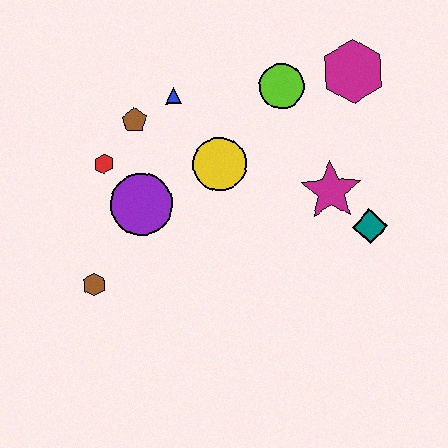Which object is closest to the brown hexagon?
The purple circle is closest to the brown hexagon.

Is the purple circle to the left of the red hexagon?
No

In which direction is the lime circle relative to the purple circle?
The lime circle is to the right of the purple circle.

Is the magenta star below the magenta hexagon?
Yes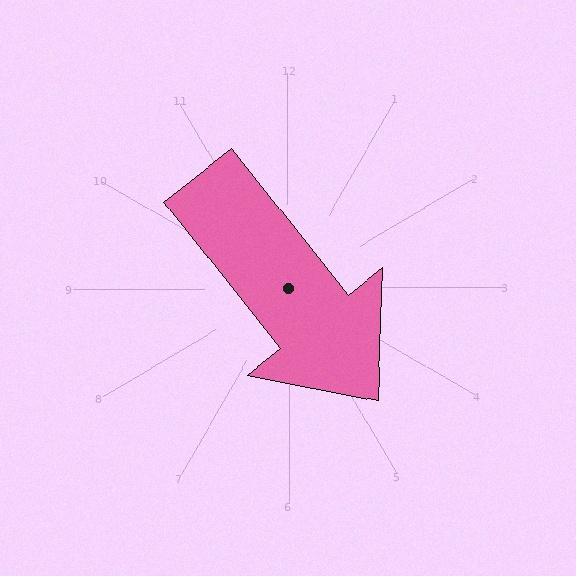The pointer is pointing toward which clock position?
Roughly 5 o'clock.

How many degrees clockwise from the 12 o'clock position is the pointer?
Approximately 142 degrees.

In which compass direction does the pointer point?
Southeast.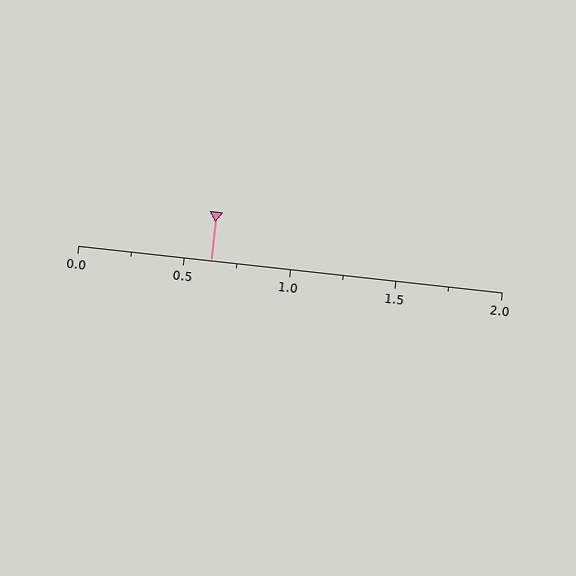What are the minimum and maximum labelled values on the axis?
The axis runs from 0.0 to 2.0.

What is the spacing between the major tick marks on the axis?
The major ticks are spaced 0.5 apart.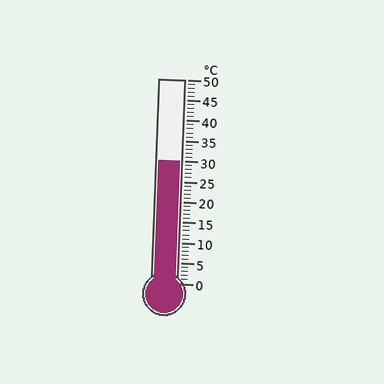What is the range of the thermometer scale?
The thermometer scale ranges from 0°C to 50°C.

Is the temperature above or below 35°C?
The temperature is below 35°C.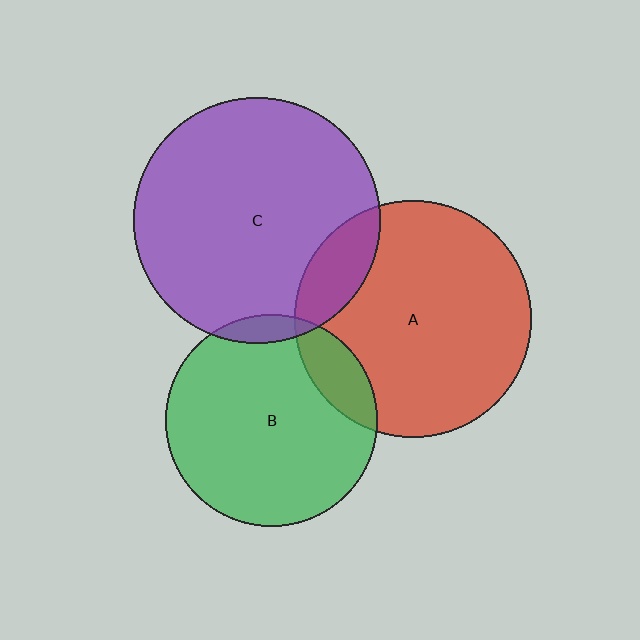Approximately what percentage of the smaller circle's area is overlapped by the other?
Approximately 5%.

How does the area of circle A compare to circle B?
Approximately 1.3 times.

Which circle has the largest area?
Circle C (purple).